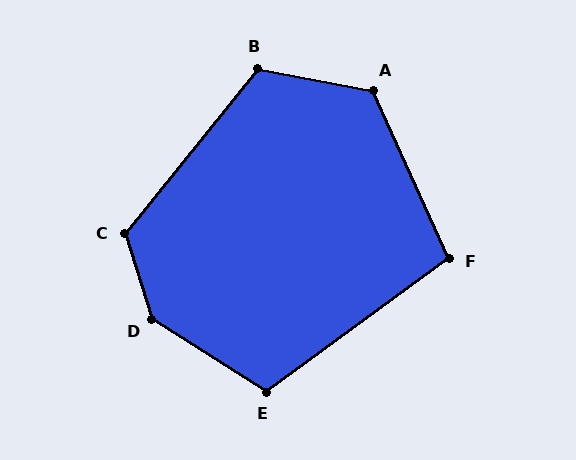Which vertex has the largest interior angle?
D, at approximately 139 degrees.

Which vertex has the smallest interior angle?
F, at approximately 102 degrees.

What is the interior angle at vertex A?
Approximately 125 degrees (obtuse).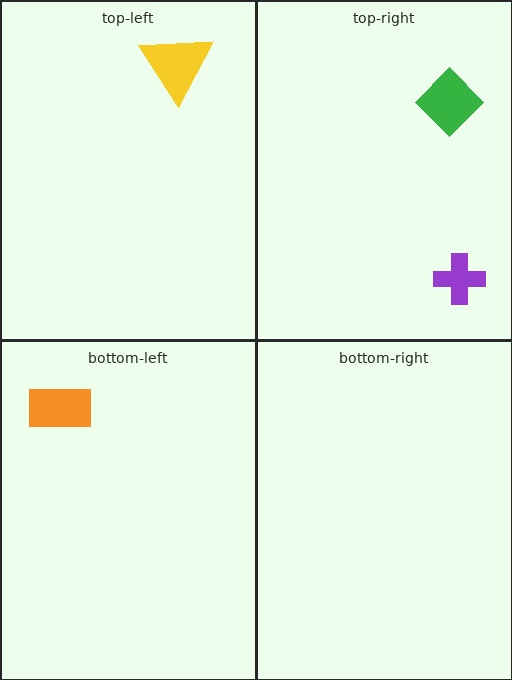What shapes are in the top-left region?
The yellow triangle.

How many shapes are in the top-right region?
2.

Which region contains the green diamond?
The top-right region.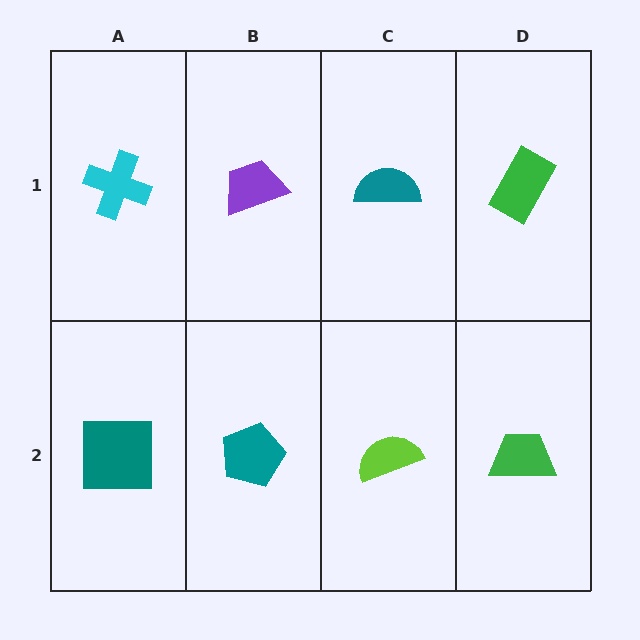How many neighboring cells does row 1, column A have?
2.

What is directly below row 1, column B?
A teal pentagon.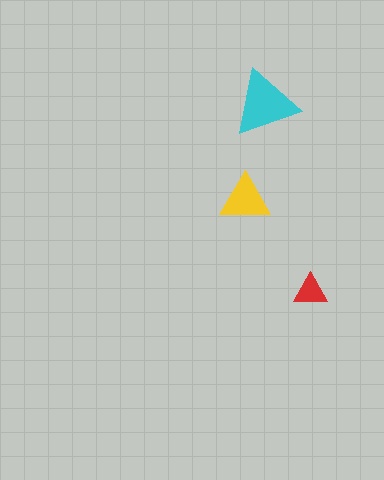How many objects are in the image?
There are 3 objects in the image.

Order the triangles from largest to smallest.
the cyan one, the yellow one, the red one.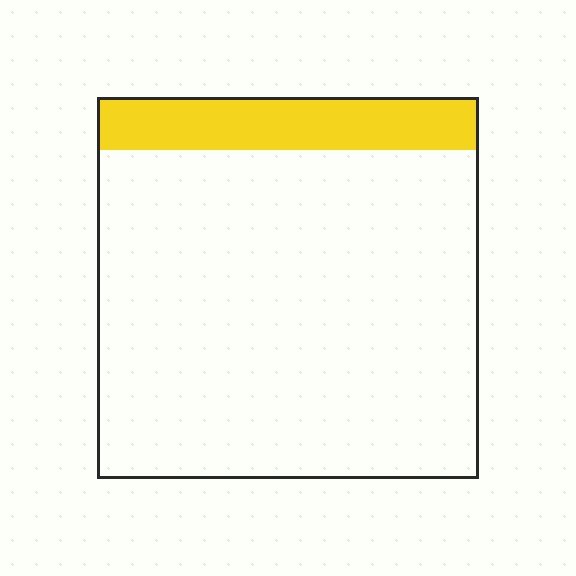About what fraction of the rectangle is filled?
About one eighth (1/8).